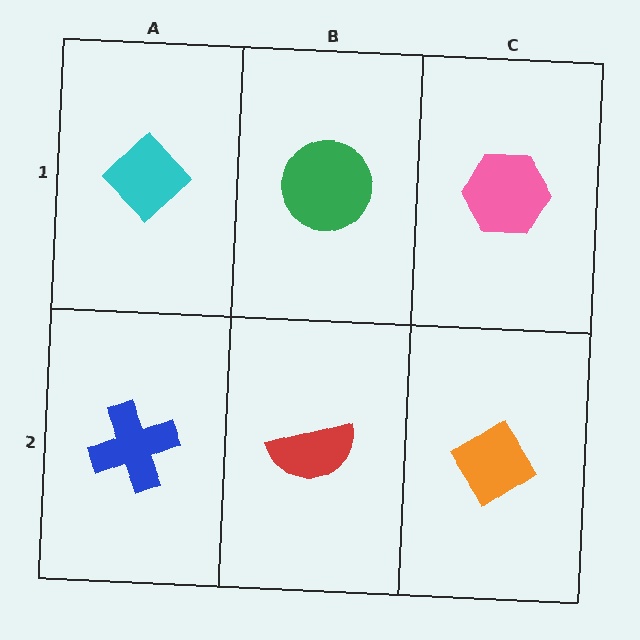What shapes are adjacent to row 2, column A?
A cyan diamond (row 1, column A), a red semicircle (row 2, column B).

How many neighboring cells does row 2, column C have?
2.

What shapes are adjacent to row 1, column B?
A red semicircle (row 2, column B), a cyan diamond (row 1, column A), a pink hexagon (row 1, column C).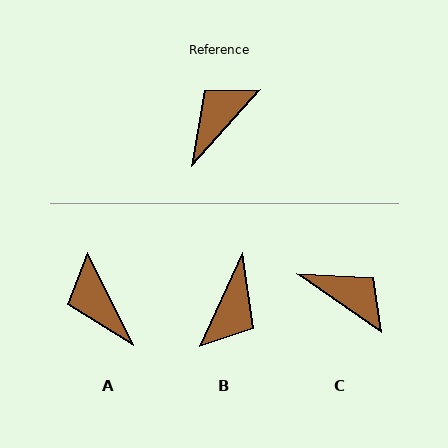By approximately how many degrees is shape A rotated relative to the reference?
Approximately 68 degrees counter-clockwise.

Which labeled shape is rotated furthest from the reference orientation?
B, about 162 degrees away.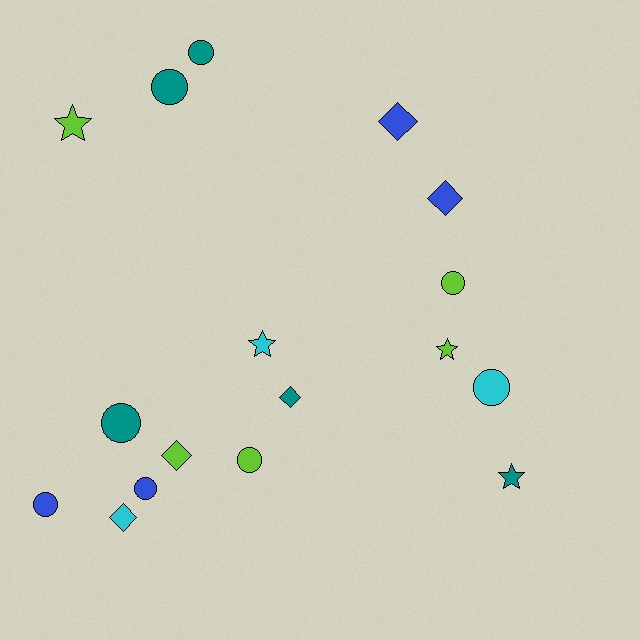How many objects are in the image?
There are 17 objects.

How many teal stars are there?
There is 1 teal star.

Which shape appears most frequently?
Circle, with 8 objects.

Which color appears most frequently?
Lime, with 5 objects.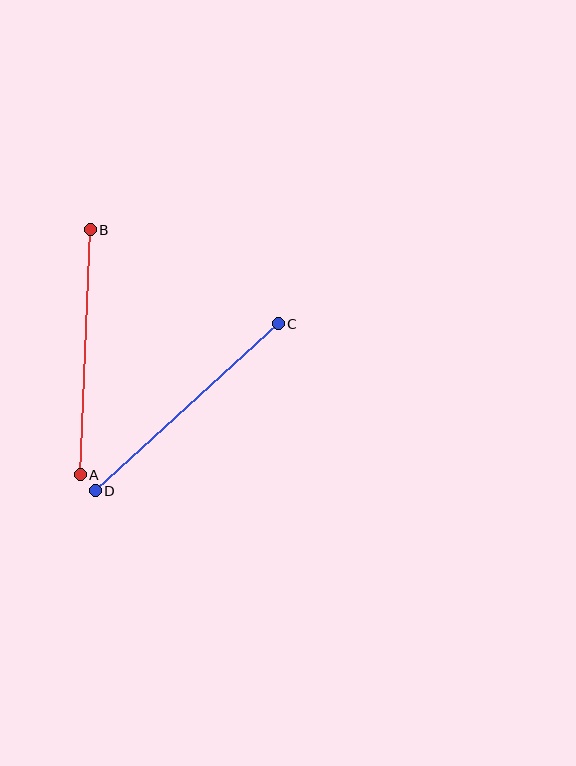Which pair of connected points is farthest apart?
Points C and D are farthest apart.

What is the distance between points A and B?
The distance is approximately 245 pixels.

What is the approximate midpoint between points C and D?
The midpoint is at approximately (187, 407) pixels.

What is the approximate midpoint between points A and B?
The midpoint is at approximately (85, 352) pixels.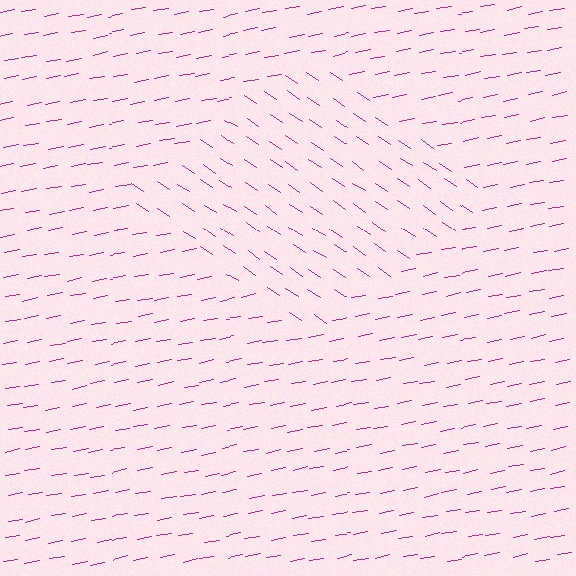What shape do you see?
I see a diamond.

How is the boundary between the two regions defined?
The boundary is defined purely by a change in line orientation (approximately 45 degrees difference). All lines are the same color and thickness.